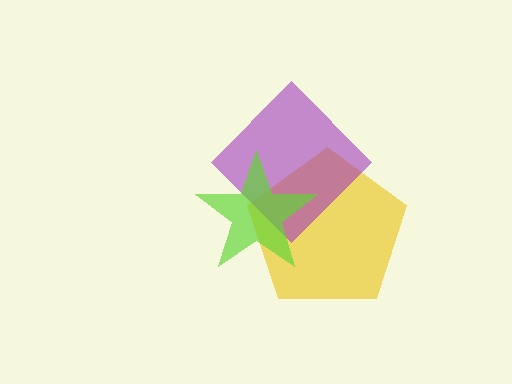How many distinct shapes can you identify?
There are 3 distinct shapes: a yellow pentagon, a purple diamond, a lime star.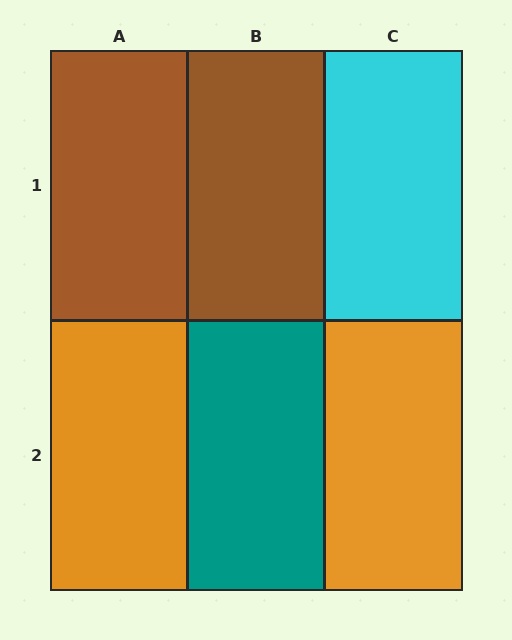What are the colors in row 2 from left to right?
Orange, teal, orange.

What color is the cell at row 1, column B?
Brown.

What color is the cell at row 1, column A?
Brown.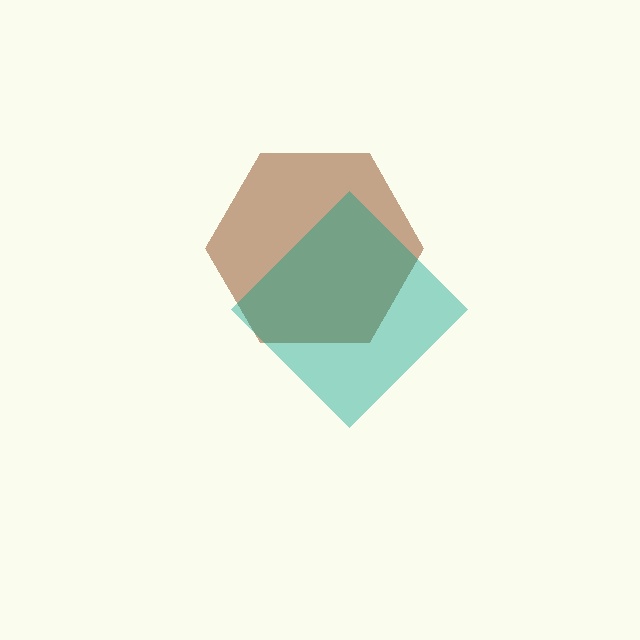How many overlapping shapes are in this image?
There are 2 overlapping shapes in the image.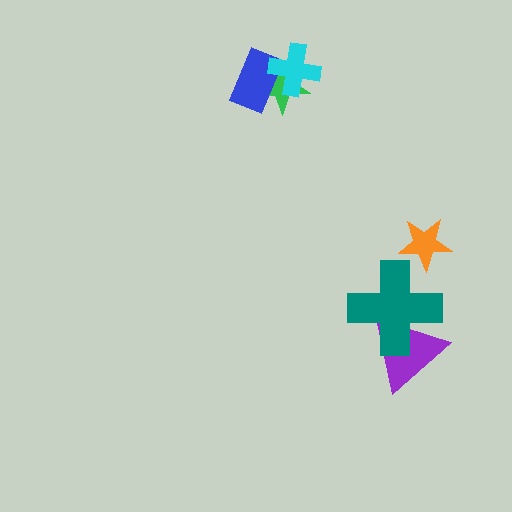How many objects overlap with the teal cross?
1 object overlaps with the teal cross.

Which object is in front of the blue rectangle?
The cyan cross is in front of the blue rectangle.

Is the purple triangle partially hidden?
Yes, it is partially covered by another shape.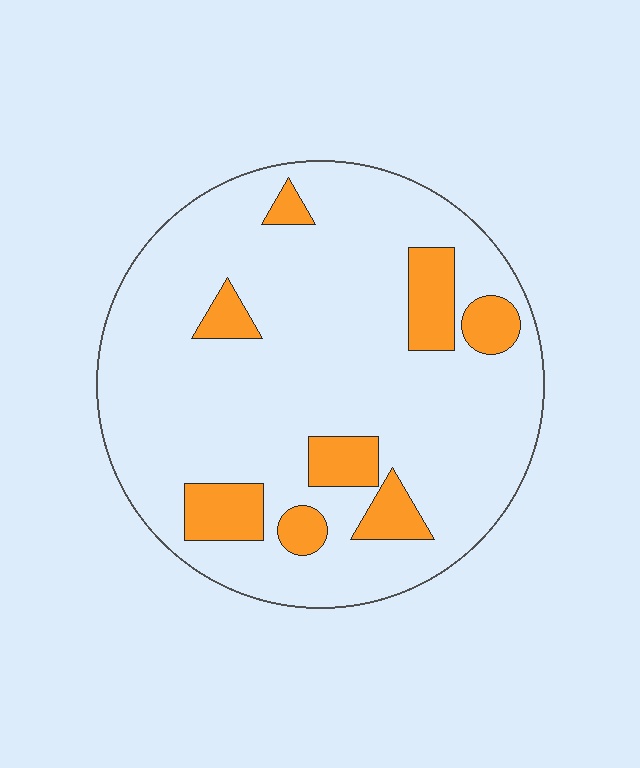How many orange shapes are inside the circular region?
8.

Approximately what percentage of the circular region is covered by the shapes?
Approximately 15%.